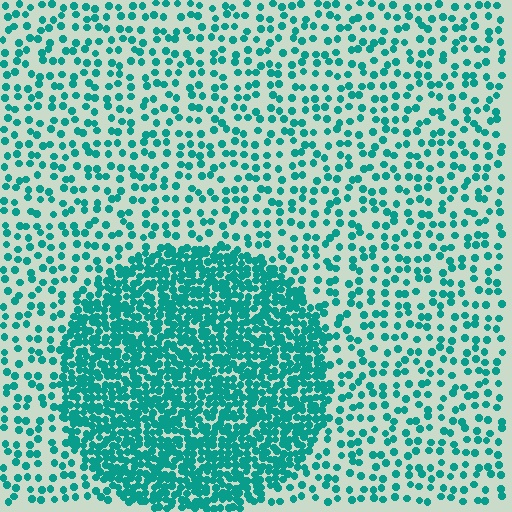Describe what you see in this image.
The image contains small teal elements arranged at two different densities. A circle-shaped region is visible where the elements are more densely packed than the surrounding area.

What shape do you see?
I see a circle.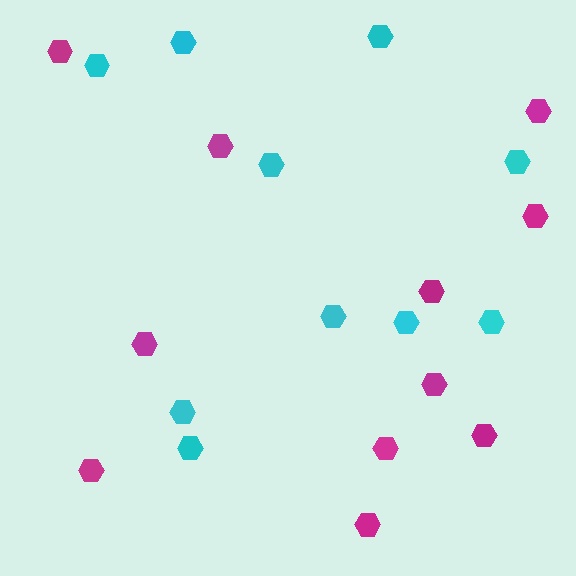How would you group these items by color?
There are 2 groups: one group of cyan hexagons (10) and one group of magenta hexagons (11).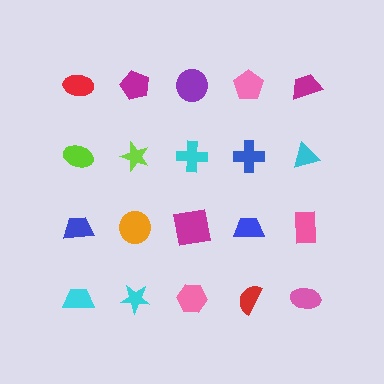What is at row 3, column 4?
A blue trapezoid.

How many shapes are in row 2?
5 shapes.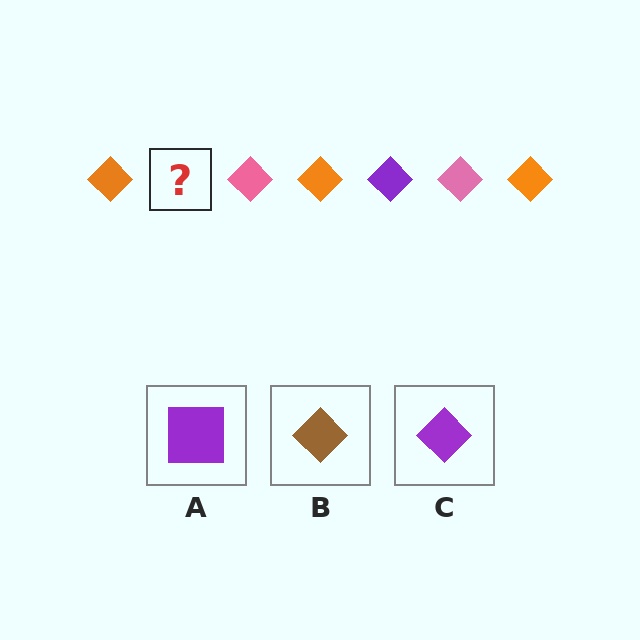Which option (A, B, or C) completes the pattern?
C.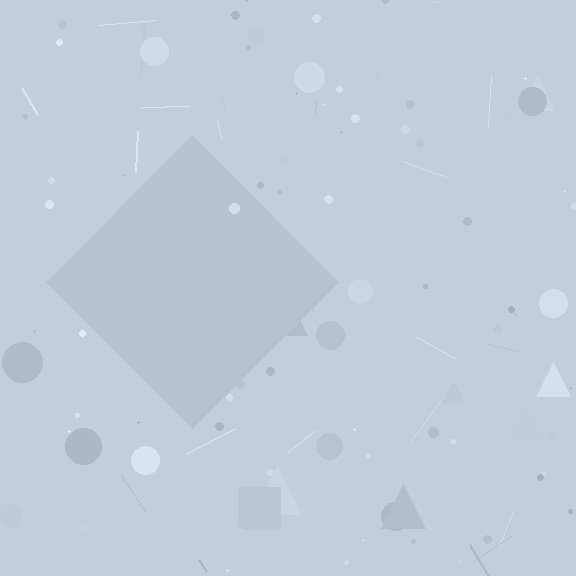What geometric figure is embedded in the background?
A diamond is embedded in the background.